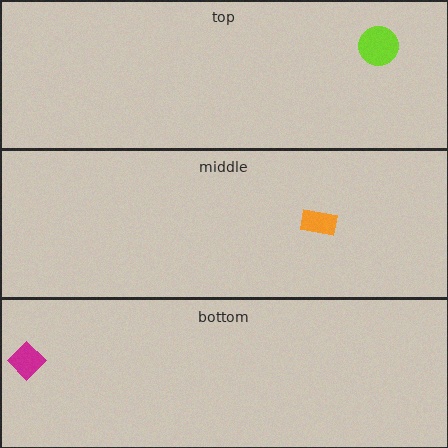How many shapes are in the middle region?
1.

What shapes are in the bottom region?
The magenta diamond.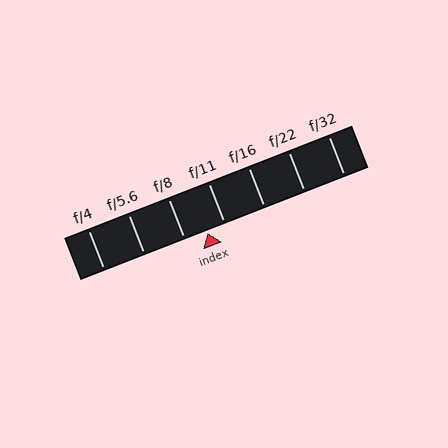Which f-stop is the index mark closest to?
The index mark is closest to f/11.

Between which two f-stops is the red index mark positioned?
The index mark is between f/8 and f/11.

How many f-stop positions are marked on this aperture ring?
There are 7 f-stop positions marked.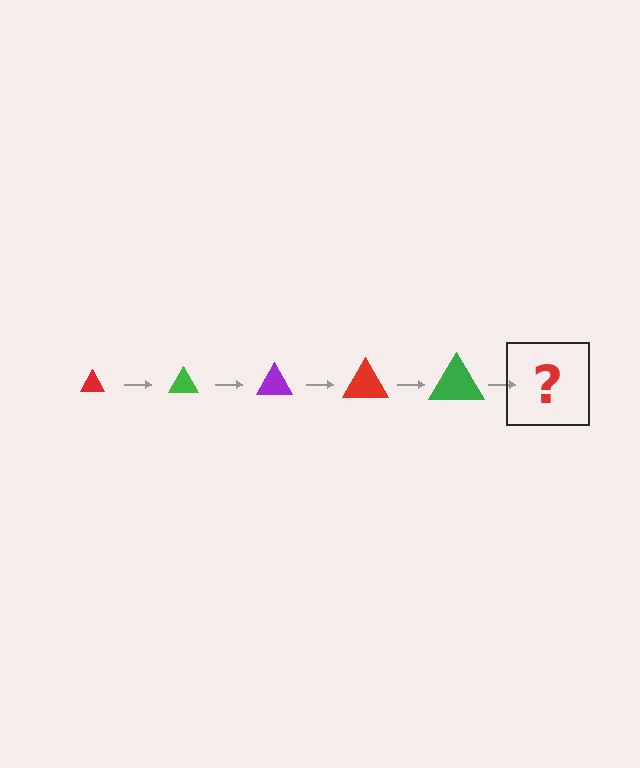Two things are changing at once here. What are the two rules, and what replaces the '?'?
The two rules are that the triangle grows larger each step and the color cycles through red, green, and purple. The '?' should be a purple triangle, larger than the previous one.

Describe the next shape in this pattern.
It should be a purple triangle, larger than the previous one.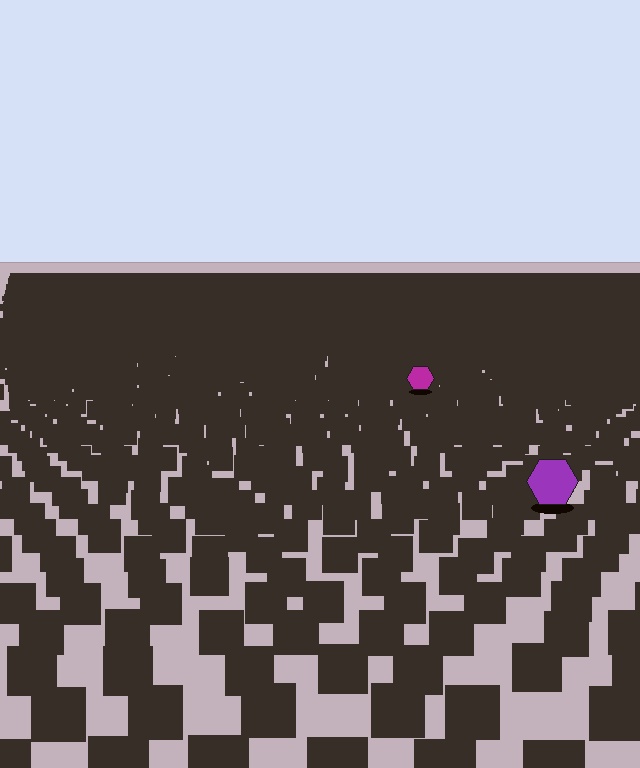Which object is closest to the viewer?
The purple hexagon is closest. The texture marks near it are larger and more spread out.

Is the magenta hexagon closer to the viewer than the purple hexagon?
No. The purple hexagon is closer — you can tell from the texture gradient: the ground texture is coarser near it.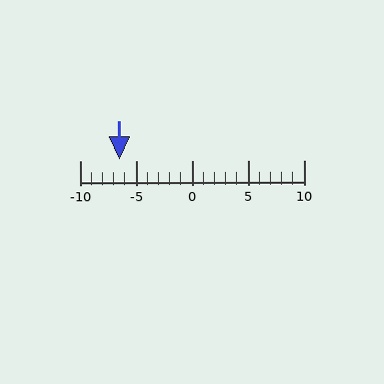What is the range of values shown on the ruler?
The ruler shows values from -10 to 10.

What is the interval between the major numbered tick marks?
The major tick marks are spaced 5 units apart.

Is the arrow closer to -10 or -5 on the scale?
The arrow is closer to -5.